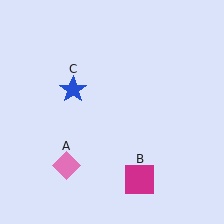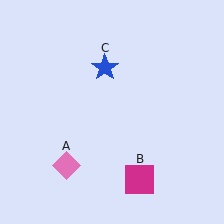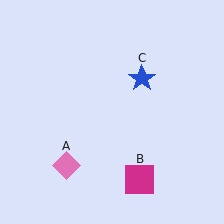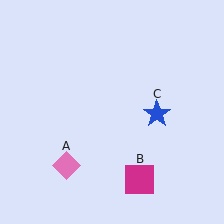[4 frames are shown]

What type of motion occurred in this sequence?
The blue star (object C) rotated clockwise around the center of the scene.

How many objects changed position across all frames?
1 object changed position: blue star (object C).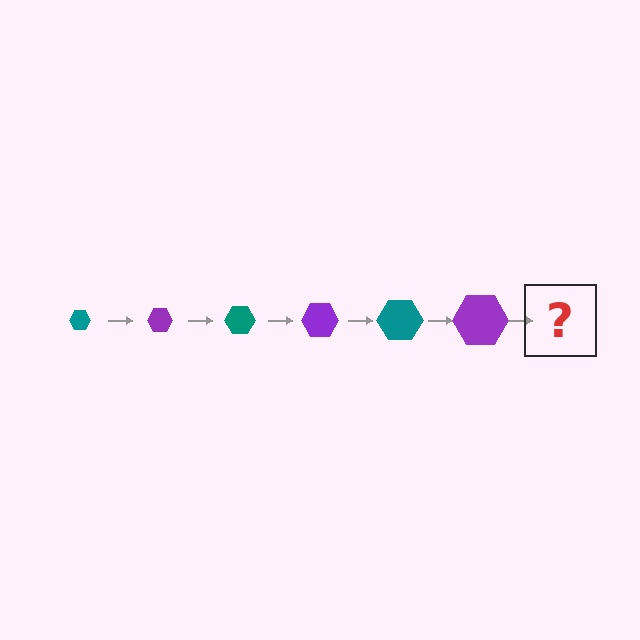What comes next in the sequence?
The next element should be a teal hexagon, larger than the previous one.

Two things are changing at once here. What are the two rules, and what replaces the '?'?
The two rules are that the hexagon grows larger each step and the color cycles through teal and purple. The '?' should be a teal hexagon, larger than the previous one.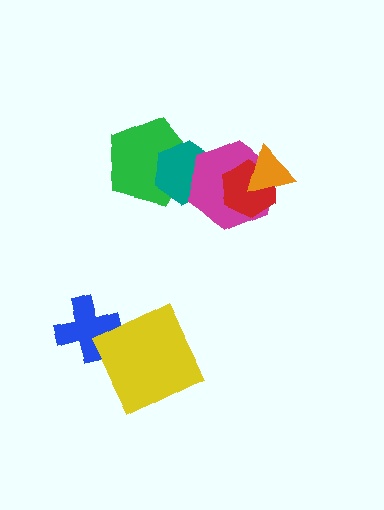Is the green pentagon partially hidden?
Yes, it is partially covered by another shape.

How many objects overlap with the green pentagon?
1 object overlaps with the green pentagon.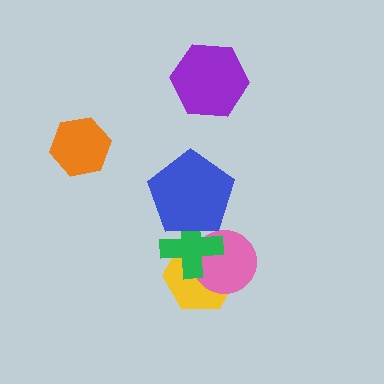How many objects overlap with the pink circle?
2 objects overlap with the pink circle.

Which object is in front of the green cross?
The blue pentagon is in front of the green cross.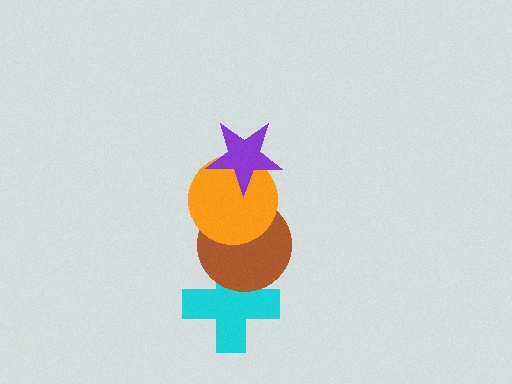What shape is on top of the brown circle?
The orange circle is on top of the brown circle.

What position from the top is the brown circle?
The brown circle is 3rd from the top.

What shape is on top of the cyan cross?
The brown circle is on top of the cyan cross.